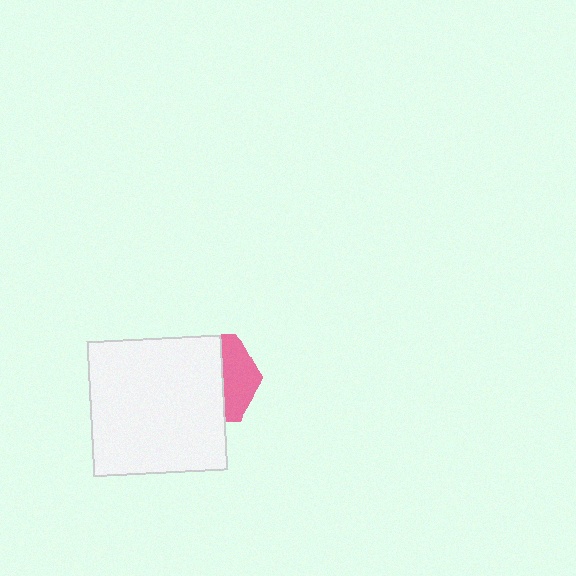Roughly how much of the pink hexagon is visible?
A small part of it is visible (roughly 35%).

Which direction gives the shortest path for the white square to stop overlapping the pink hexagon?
Moving left gives the shortest separation.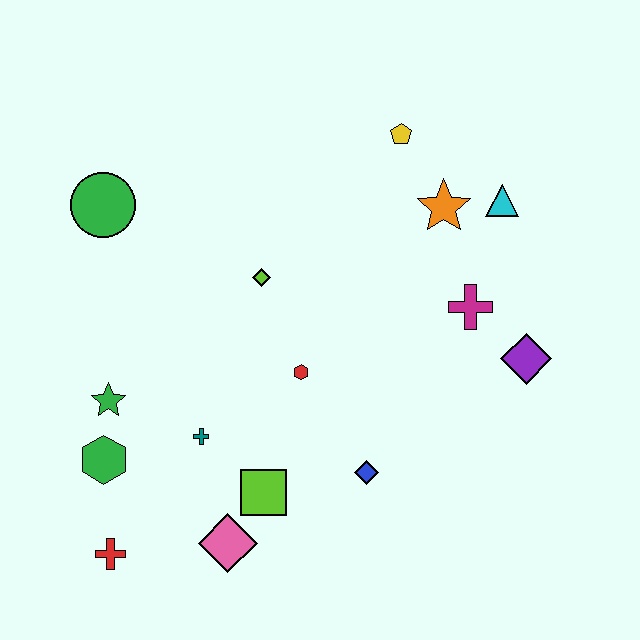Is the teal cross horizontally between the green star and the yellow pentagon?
Yes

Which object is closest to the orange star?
The cyan triangle is closest to the orange star.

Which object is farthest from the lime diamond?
The red cross is farthest from the lime diamond.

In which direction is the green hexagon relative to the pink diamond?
The green hexagon is to the left of the pink diamond.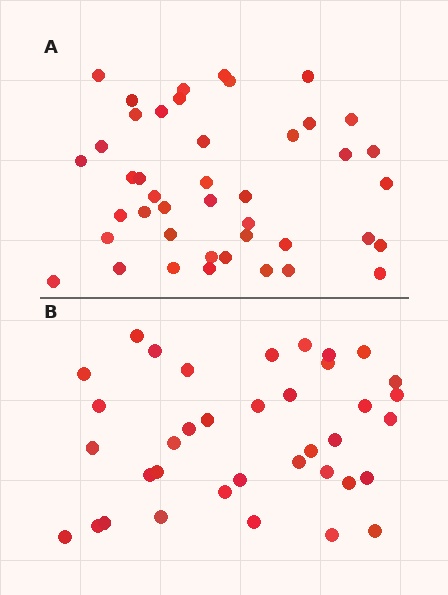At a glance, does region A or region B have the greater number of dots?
Region A (the top region) has more dots.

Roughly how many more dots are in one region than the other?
Region A has about 6 more dots than region B.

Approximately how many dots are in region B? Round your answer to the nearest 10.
About 40 dots. (The exact count is 37, which rounds to 40.)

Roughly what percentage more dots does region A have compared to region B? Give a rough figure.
About 15% more.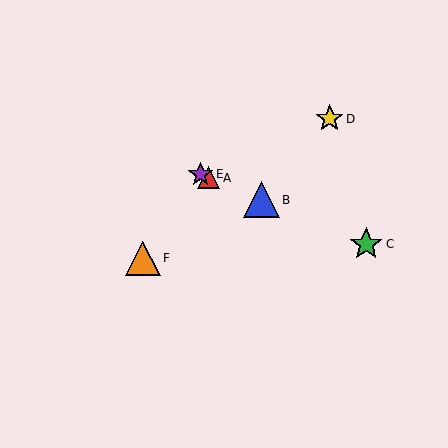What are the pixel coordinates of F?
Object F is at (143, 258).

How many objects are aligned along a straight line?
4 objects (A, B, C, E) are aligned along a straight line.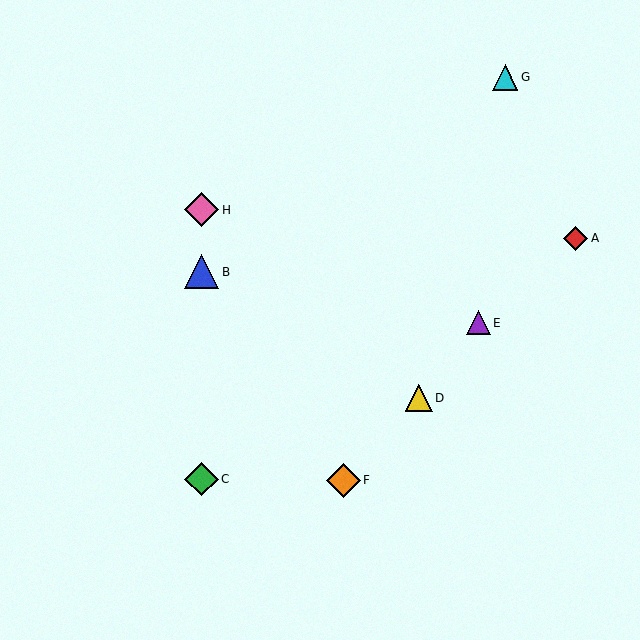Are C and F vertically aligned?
No, C is at x≈202 and F is at x≈343.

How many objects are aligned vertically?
3 objects (B, C, H) are aligned vertically.